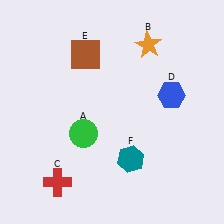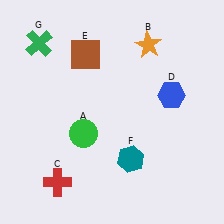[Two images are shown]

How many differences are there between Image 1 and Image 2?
There is 1 difference between the two images.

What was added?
A green cross (G) was added in Image 2.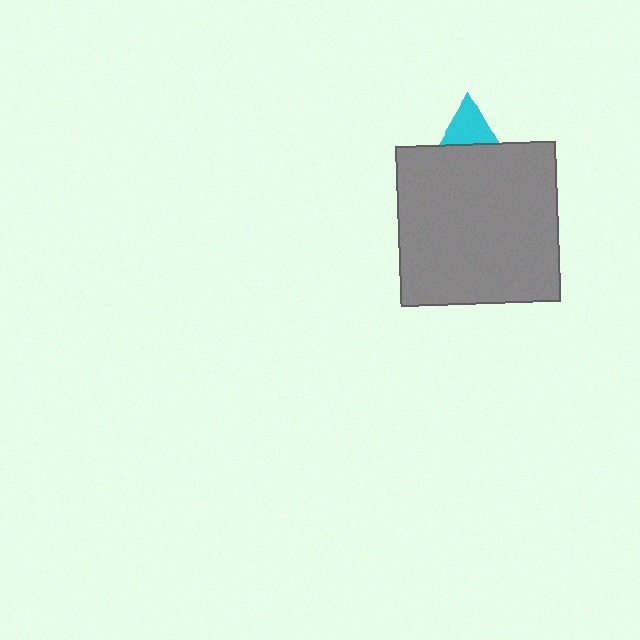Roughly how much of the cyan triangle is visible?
A small part of it is visible (roughly 39%).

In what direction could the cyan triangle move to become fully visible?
The cyan triangle could move up. That would shift it out from behind the gray square entirely.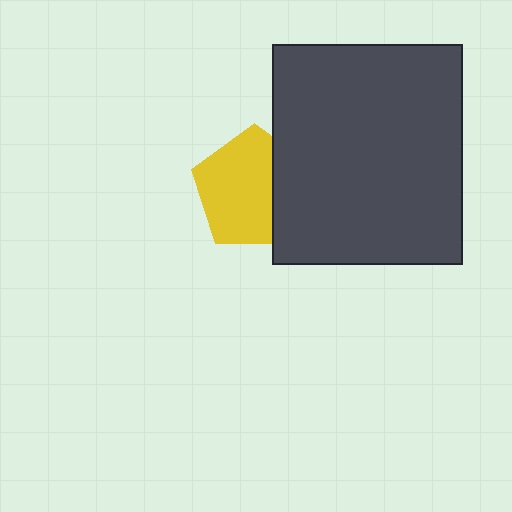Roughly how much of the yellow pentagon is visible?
Most of it is visible (roughly 68%).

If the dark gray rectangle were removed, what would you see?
You would see the complete yellow pentagon.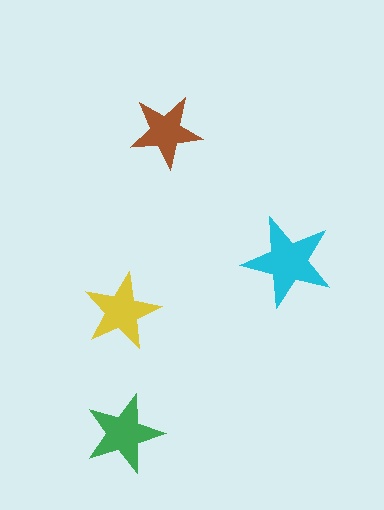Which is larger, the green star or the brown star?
The green one.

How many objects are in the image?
There are 4 objects in the image.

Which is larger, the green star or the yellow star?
The green one.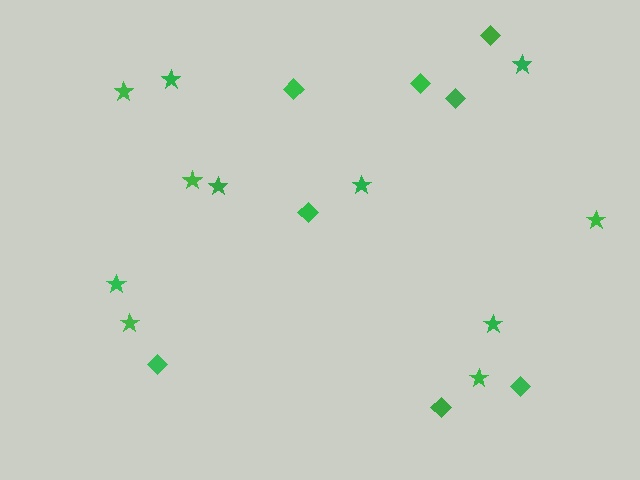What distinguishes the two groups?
There are 2 groups: one group of diamonds (8) and one group of stars (11).